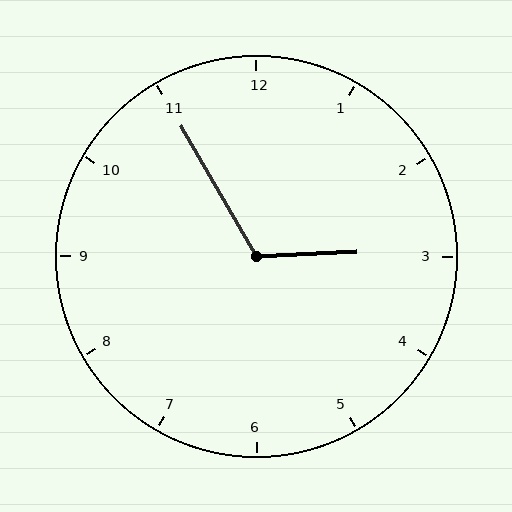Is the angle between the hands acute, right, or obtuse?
It is obtuse.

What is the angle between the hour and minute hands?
Approximately 118 degrees.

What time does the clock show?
2:55.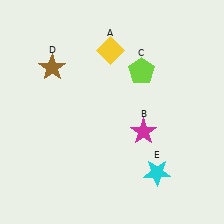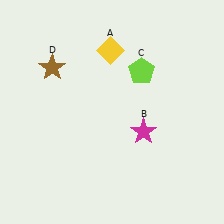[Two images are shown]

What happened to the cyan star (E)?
The cyan star (E) was removed in Image 2. It was in the bottom-right area of Image 1.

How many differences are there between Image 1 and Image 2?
There is 1 difference between the two images.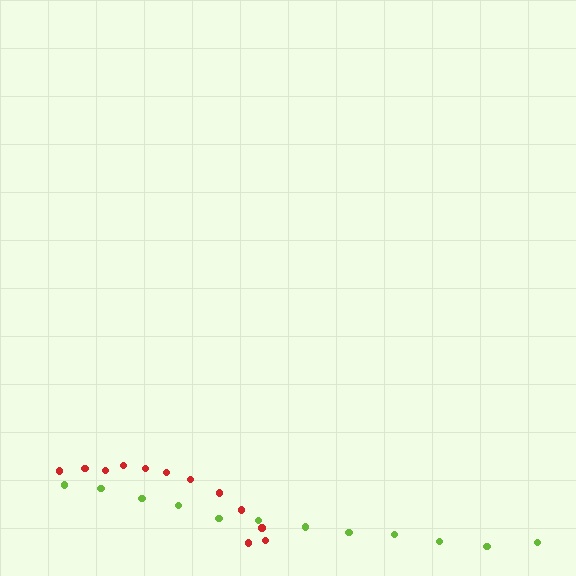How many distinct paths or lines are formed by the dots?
There are 2 distinct paths.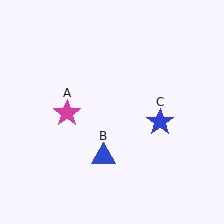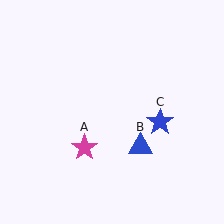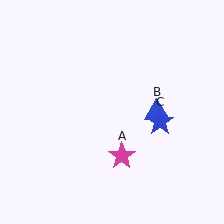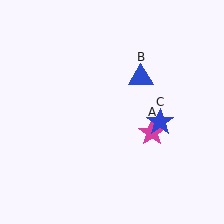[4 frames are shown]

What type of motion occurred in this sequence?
The magenta star (object A), blue triangle (object B) rotated counterclockwise around the center of the scene.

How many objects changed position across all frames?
2 objects changed position: magenta star (object A), blue triangle (object B).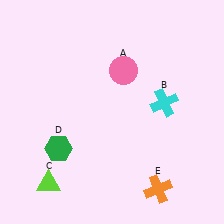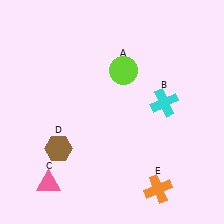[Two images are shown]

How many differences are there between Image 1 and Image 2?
There are 3 differences between the two images.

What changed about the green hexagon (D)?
In Image 1, D is green. In Image 2, it changed to brown.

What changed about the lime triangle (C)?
In Image 1, C is lime. In Image 2, it changed to pink.